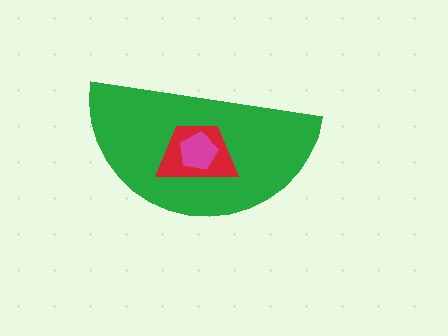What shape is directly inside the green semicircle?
The red trapezoid.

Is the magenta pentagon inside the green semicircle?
Yes.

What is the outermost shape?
The green semicircle.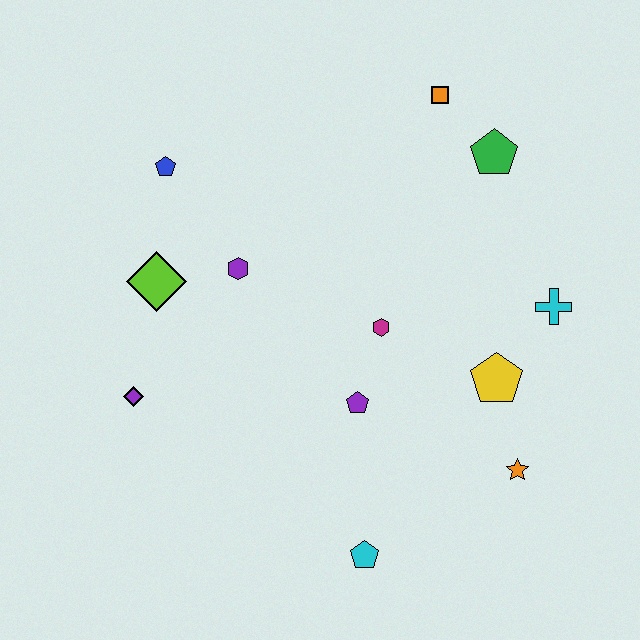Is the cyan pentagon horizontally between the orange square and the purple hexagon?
Yes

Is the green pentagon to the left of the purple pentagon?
No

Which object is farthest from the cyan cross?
The purple diamond is farthest from the cyan cross.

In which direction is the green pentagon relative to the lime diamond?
The green pentagon is to the right of the lime diamond.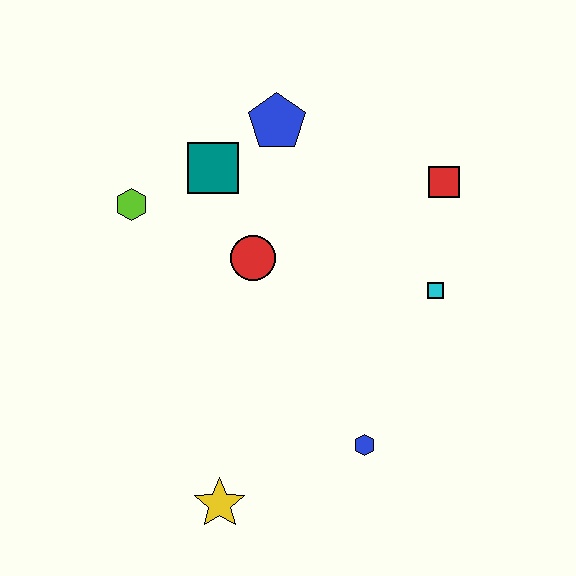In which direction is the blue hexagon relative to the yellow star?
The blue hexagon is to the right of the yellow star.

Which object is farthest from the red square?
The yellow star is farthest from the red square.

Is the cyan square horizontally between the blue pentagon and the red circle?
No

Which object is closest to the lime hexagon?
The teal square is closest to the lime hexagon.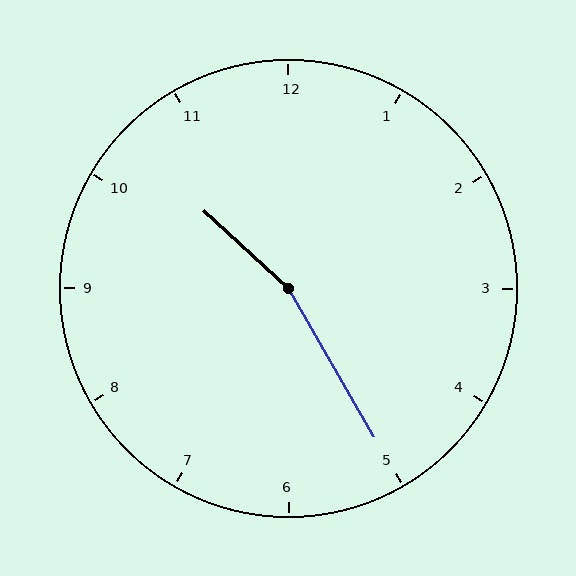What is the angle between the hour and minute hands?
Approximately 162 degrees.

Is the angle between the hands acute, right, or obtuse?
It is obtuse.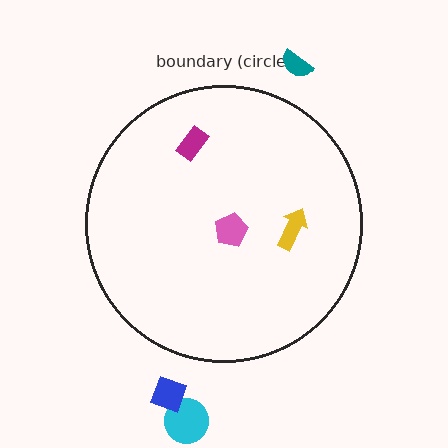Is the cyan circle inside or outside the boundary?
Outside.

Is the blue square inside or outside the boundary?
Outside.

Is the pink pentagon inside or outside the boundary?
Inside.